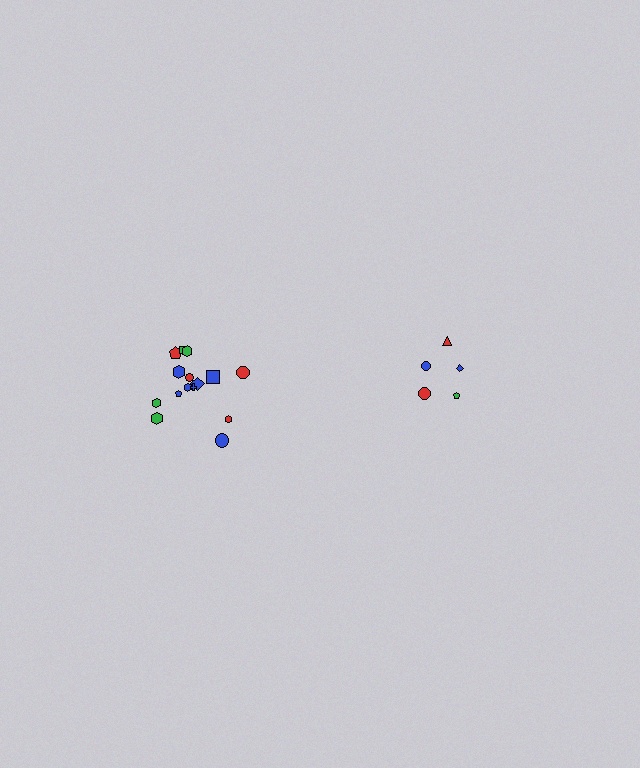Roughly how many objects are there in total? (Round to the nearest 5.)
Roughly 20 objects in total.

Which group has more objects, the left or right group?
The left group.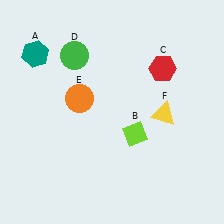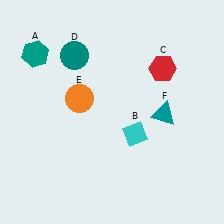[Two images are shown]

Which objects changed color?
B changed from lime to cyan. D changed from green to teal. F changed from yellow to teal.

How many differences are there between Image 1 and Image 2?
There are 3 differences between the two images.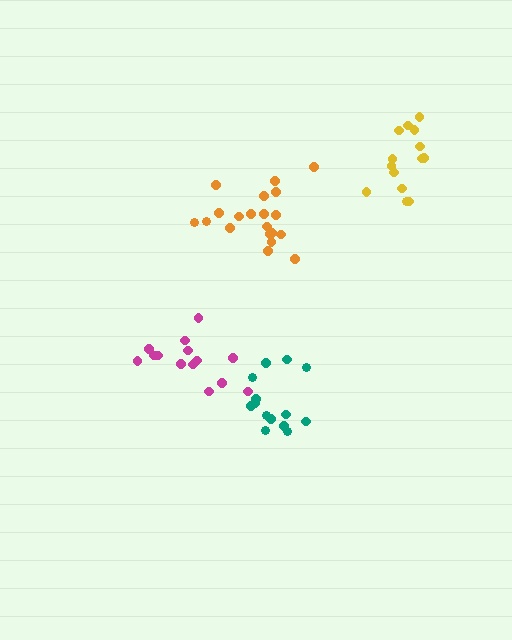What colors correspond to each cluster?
The clusters are colored: orange, magenta, yellow, teal.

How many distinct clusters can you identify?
There are 4 distinct clusters.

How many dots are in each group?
Group 1: 20 dots, Group 2: 14 dots, Group 3: 14 dots, Group 4: 14 dots (62 total).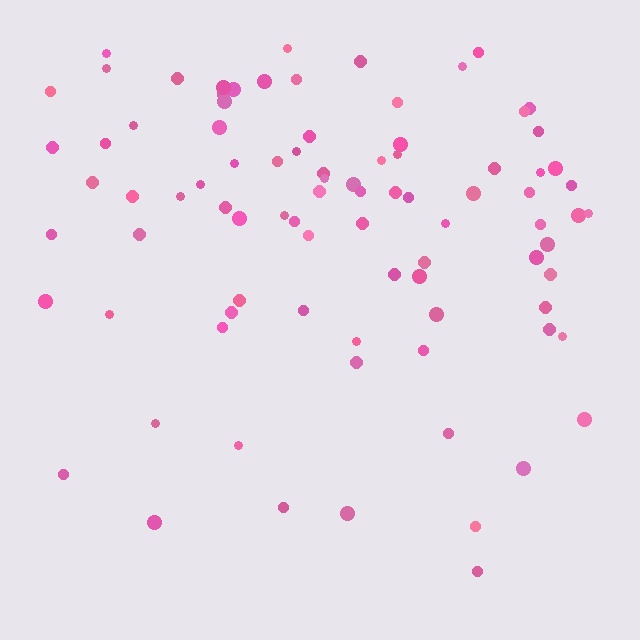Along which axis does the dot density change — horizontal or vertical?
Vertical.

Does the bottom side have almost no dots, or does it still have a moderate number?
Still a moderate number, just noticeably fewer than the top.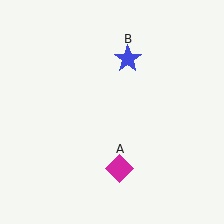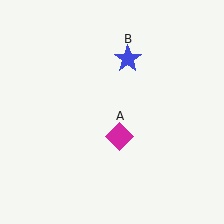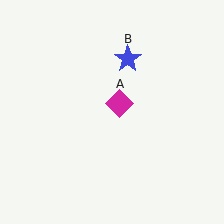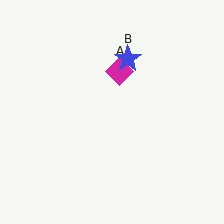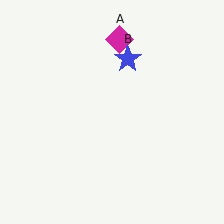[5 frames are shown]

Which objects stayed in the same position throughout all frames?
Blue star (object B) remained stationary.